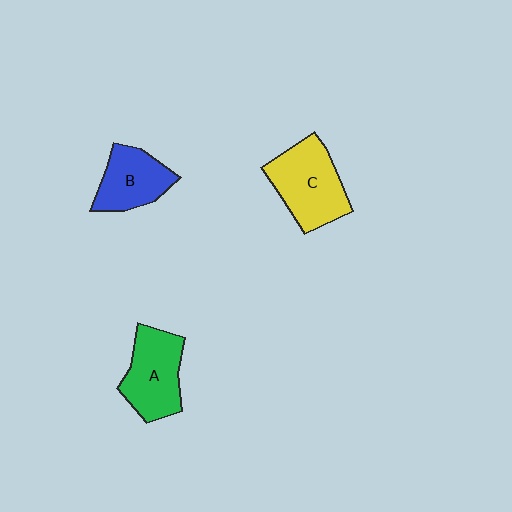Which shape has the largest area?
Shape C (yellow).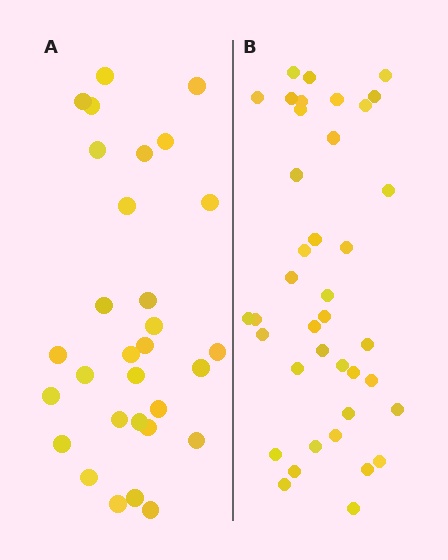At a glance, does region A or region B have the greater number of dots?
Region B (the right region) has more dots.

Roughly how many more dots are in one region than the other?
Region B has roughly 8 or so more dots than region A.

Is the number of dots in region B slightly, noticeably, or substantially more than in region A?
Region B has noticeably more, but not dramatically so. The ratio is roughly 1.3 to 1.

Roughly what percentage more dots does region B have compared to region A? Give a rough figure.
About 30% more.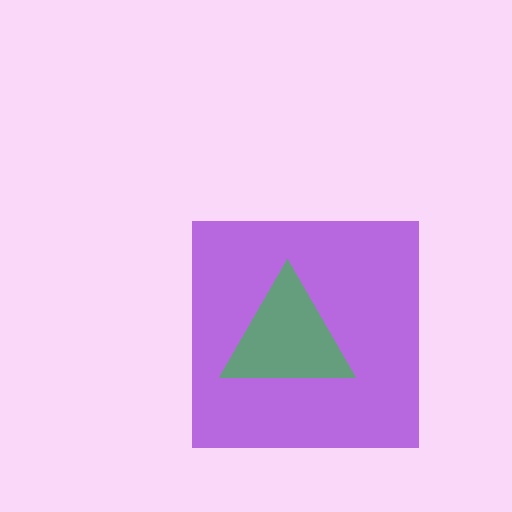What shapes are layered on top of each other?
The layered shapes are: a purple square, a green triangle.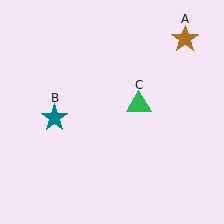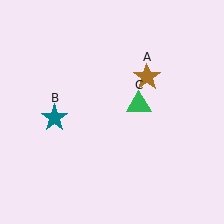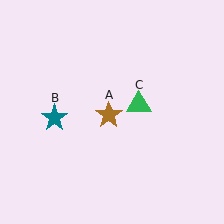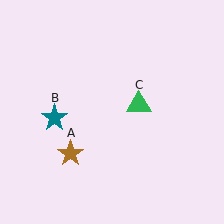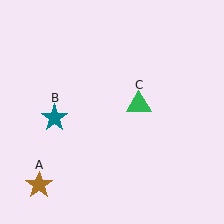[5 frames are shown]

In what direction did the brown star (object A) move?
The brown star (object A) moved down and to the left.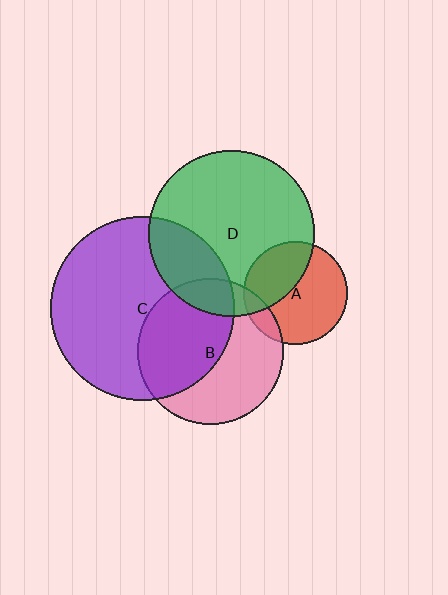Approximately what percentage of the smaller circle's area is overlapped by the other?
Approximately 15%.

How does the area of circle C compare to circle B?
Approximately 1.6 times.